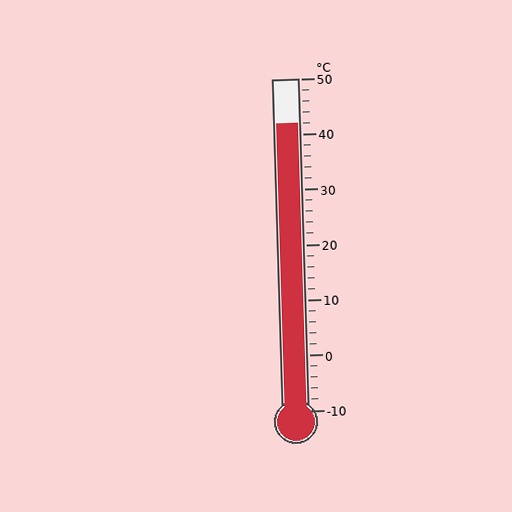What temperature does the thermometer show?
The thermometer shows approximately 42°C.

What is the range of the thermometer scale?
The thermometer scale ranges from -10°C to 50°C.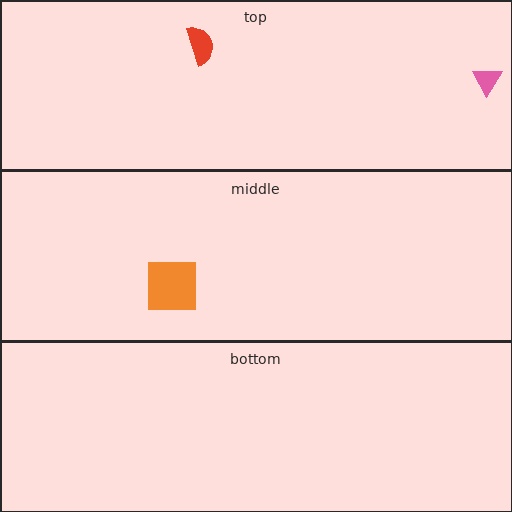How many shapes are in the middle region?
1.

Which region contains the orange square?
The middle region.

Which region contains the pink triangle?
The top region.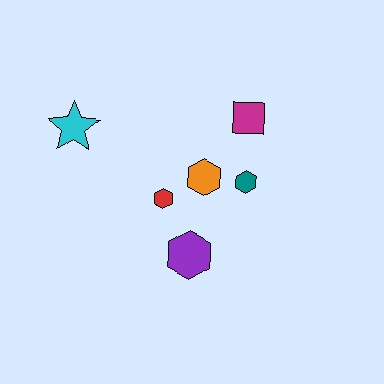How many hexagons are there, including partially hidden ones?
There are 4 hexagons.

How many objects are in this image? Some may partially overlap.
There are 6 objects.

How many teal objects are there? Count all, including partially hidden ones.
There is 1 teal object.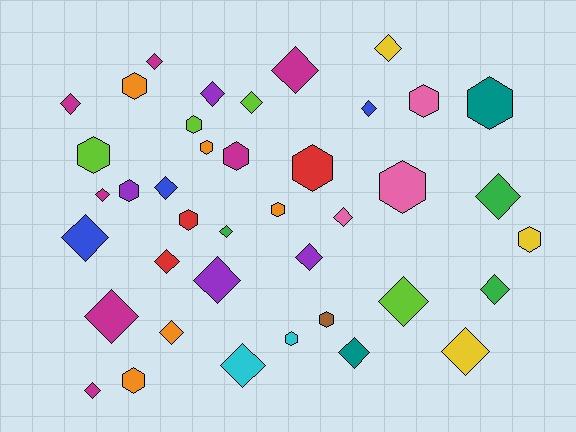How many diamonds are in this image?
There are 24 diamonds.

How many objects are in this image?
There are 40 objects.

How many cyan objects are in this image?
There are 2 cyan objects.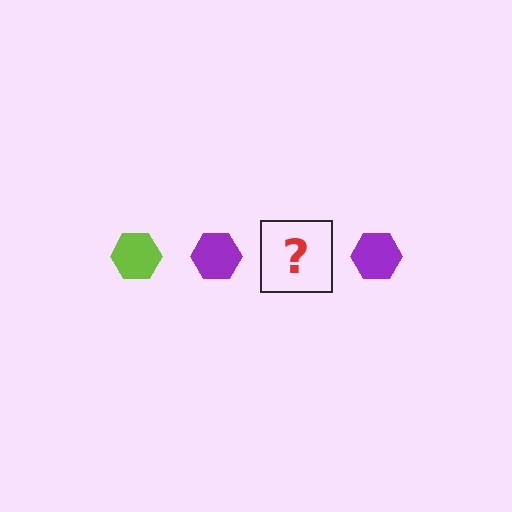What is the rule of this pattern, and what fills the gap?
The rule is that the pattern cycles through lime, purple hexagons. The gap should be filled with a lime hexagon.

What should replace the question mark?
The question mark should be replaced with a lime hexagon.